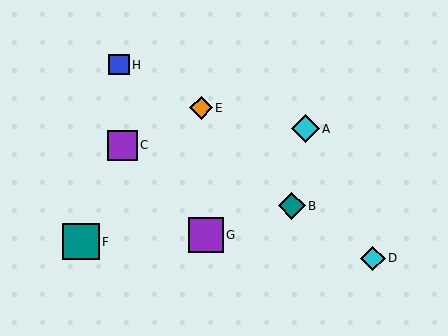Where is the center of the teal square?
The center of the teal square is at (81, 242).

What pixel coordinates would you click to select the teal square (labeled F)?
Click at (81, 242) to select the teal square F.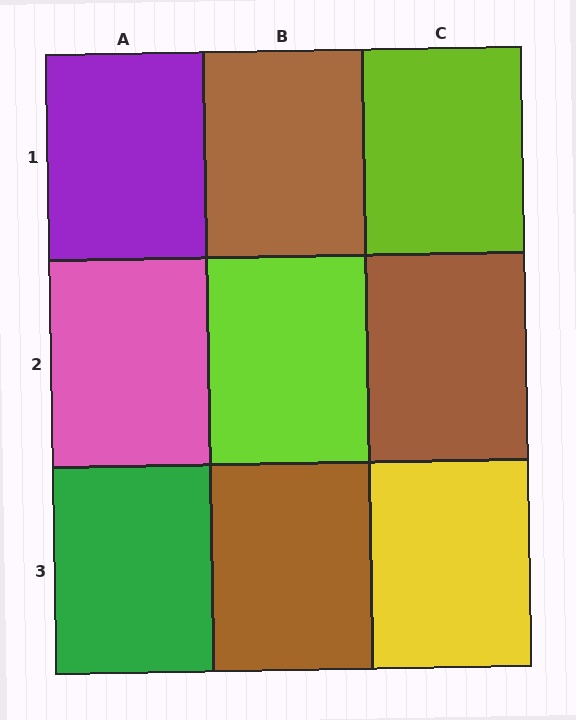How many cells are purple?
1 cell is purple.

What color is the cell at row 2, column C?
Brown.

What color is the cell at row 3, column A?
Green.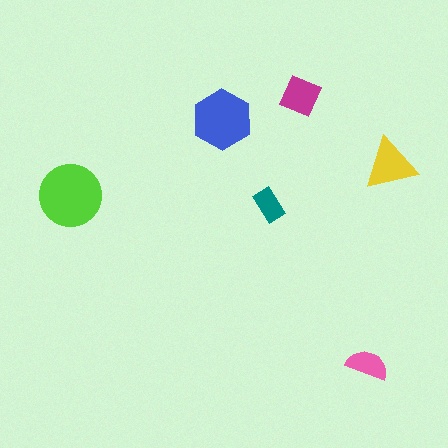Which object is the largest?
The lime circle.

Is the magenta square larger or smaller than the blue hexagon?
Smaller.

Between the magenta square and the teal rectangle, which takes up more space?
The magenta square.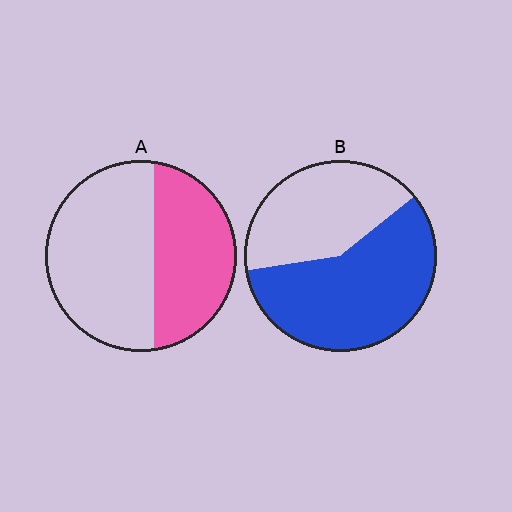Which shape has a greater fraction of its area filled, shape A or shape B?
Shape B.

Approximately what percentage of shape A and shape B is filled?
A is approximately 40% and B is approximately 60%.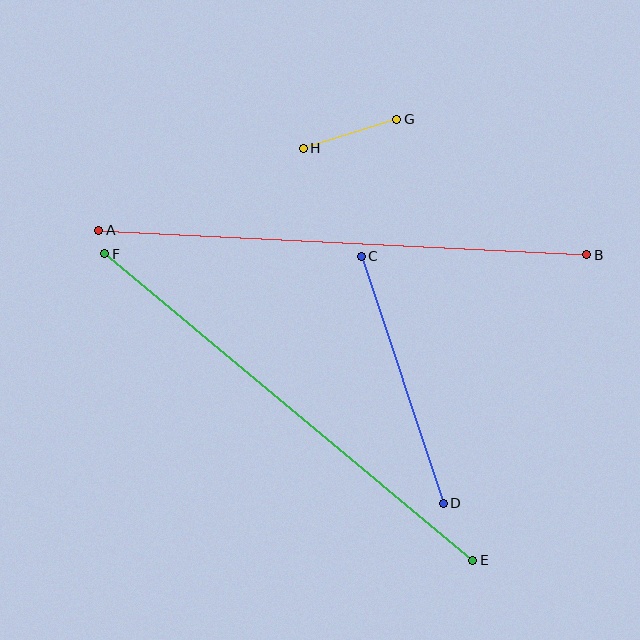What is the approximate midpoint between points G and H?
The midpoint is at approximately (350, 134) pixels.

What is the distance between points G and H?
The distance is approximately 98 pixels.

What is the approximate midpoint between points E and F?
The midpoint is at approximately (289, 407) pixels.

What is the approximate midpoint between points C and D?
The midpoint is at approximately (402, 380) pixels.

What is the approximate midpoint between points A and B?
The midpoint is at approximately (343, 242) pixels.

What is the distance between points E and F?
The distance is approximately 479 pixels.